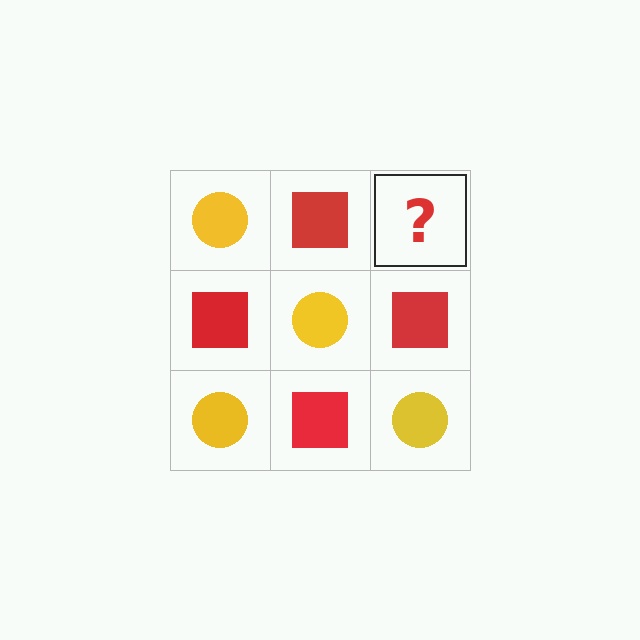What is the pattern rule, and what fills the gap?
The rule is that it alternates yellow circle and red square in a checkerboard pattern. The gap should be filled with a yellow circle.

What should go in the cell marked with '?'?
The missing cell should contain a yellow circle.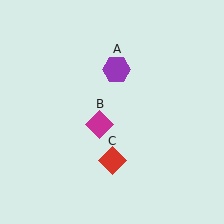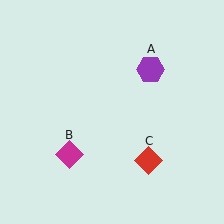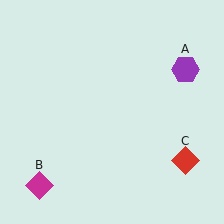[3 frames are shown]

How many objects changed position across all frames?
3 objects changed position: purple hexagon (object A), magenta diamond (object B), red diamond (object C).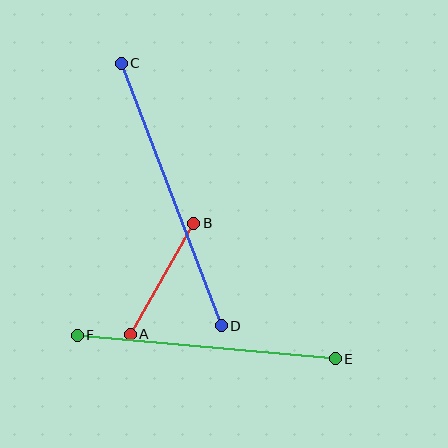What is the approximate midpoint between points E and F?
The midpoint is at approximately (206, 347) pixels.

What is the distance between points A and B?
The distance is approximately 128 pixels.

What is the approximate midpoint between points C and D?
The midpoint is at approximately (171, 195) pixels.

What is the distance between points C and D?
The distance is approximately 281 pixels.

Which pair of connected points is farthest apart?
Points C and D are farthest apart.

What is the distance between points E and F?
The distance is approximately 259 pixels.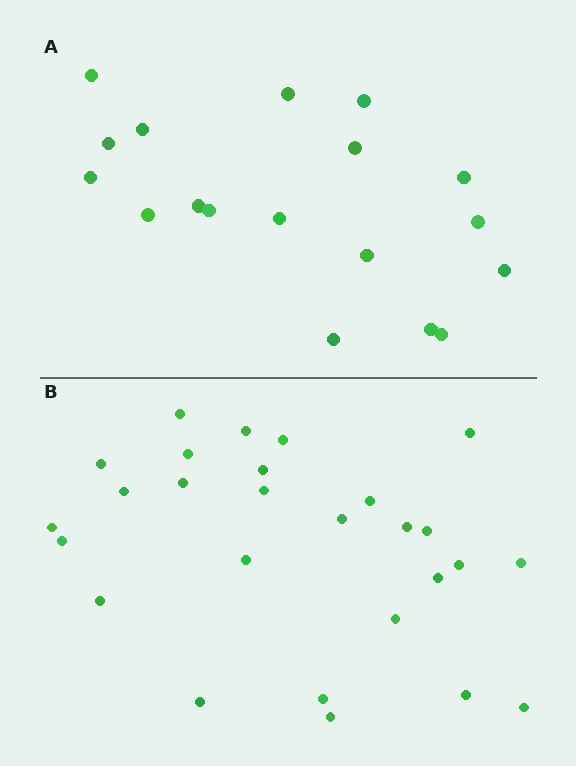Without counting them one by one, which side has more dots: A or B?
Region B (the bottom region) has more dots.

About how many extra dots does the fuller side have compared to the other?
Region B has roughly 8 or so more dots than region A.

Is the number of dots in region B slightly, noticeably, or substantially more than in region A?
Region B has substantially more. The ratio is roughly 1.5 to 1.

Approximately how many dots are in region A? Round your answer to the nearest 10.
About 20 dots. (The exact count is 18, which rounds to 20.)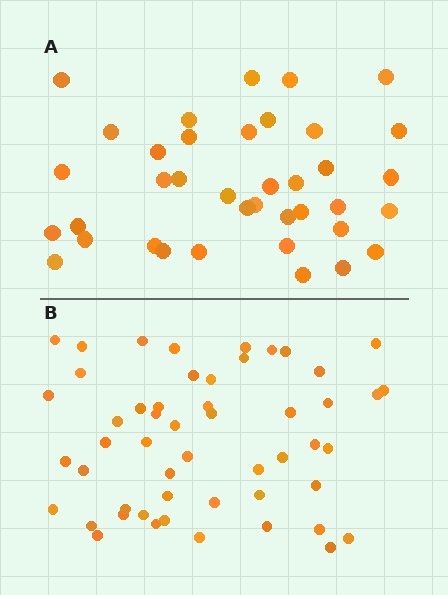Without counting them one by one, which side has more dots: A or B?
Region B (the bottom region) has more dots.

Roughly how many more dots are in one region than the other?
Region B has approximately 15 more dots than region A.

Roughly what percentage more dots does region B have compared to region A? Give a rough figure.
About 35% more.